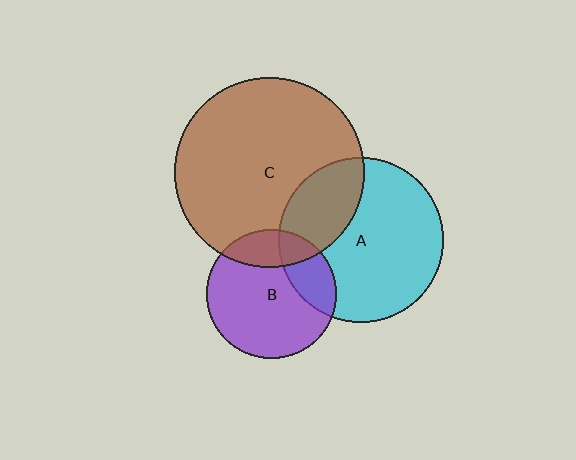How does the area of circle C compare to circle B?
Approximately 2.2 times.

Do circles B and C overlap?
Yes.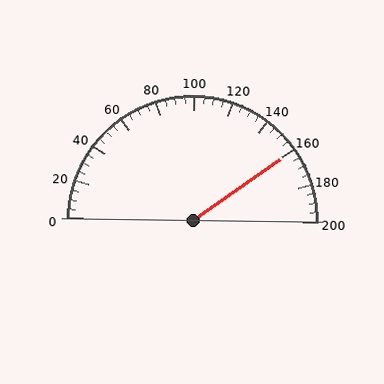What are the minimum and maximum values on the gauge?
The gauge ranges from 0 to 200.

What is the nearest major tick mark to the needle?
The nearest major tick mark is 160.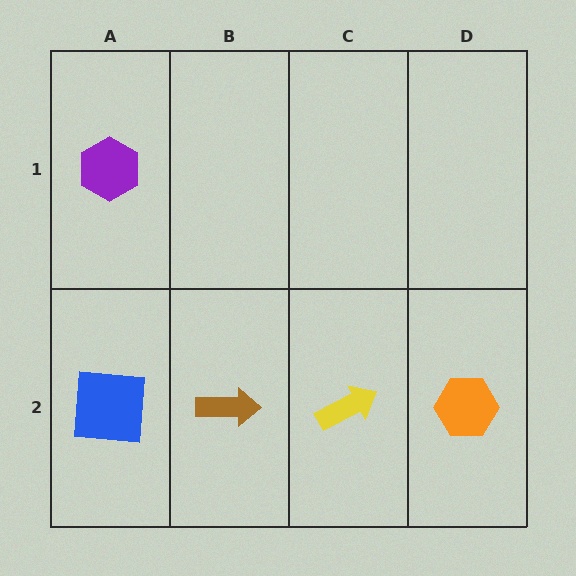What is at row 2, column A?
A blue square.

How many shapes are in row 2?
4 shapes.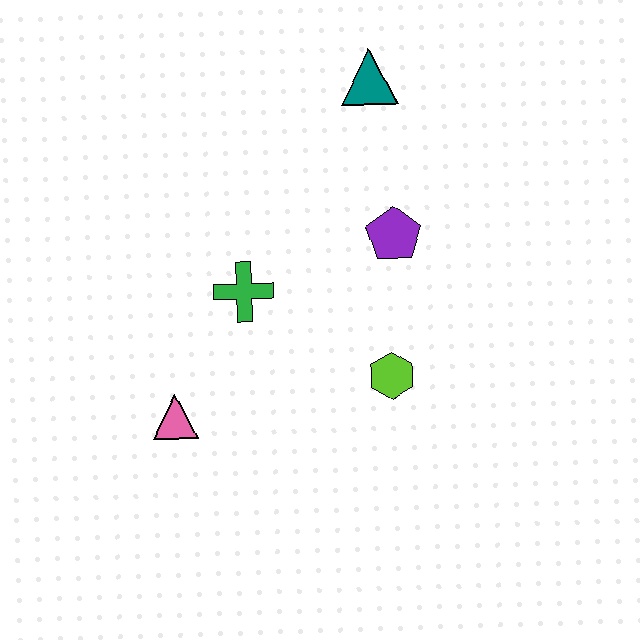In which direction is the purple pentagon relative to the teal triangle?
The purple pentagon is below the teal triangle.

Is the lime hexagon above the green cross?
No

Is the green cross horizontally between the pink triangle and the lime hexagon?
Yes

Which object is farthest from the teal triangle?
The pink triangle is farthest from the teal triangle.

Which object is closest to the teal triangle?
The purple pentagon is closest to the teal triangle.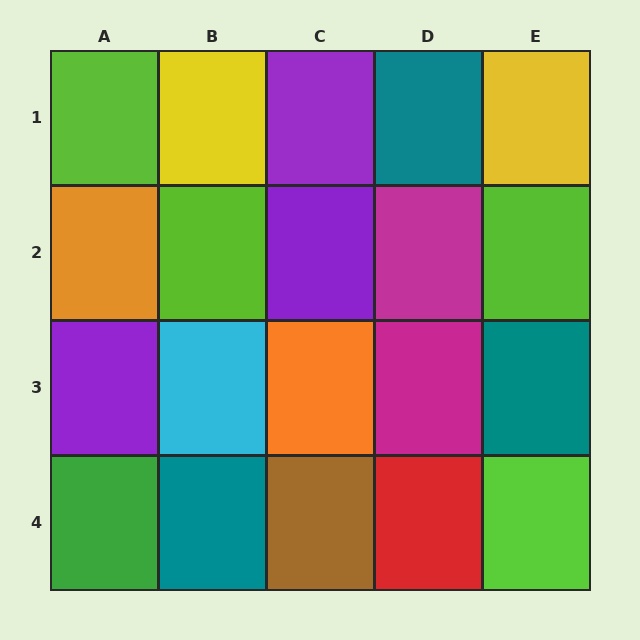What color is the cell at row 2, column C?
Purple.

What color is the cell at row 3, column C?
Orange.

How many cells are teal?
3 cells are teal.